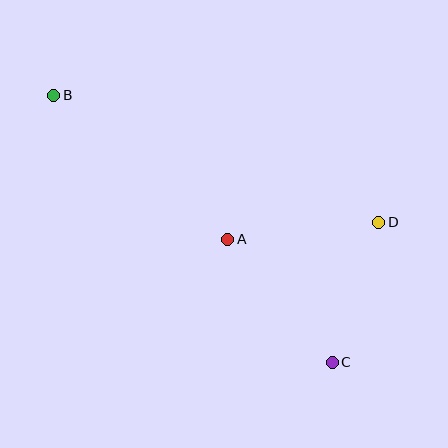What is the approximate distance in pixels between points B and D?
The distance between B and D is approximately 349 pixels.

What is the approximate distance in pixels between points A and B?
The distance between A and B is approximately 226 pixels.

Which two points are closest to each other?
Points C and D are closest to each other.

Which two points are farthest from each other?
Points B and C are farthest from each other.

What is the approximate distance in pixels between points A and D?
The distance between A and D is approximately 152 pixels.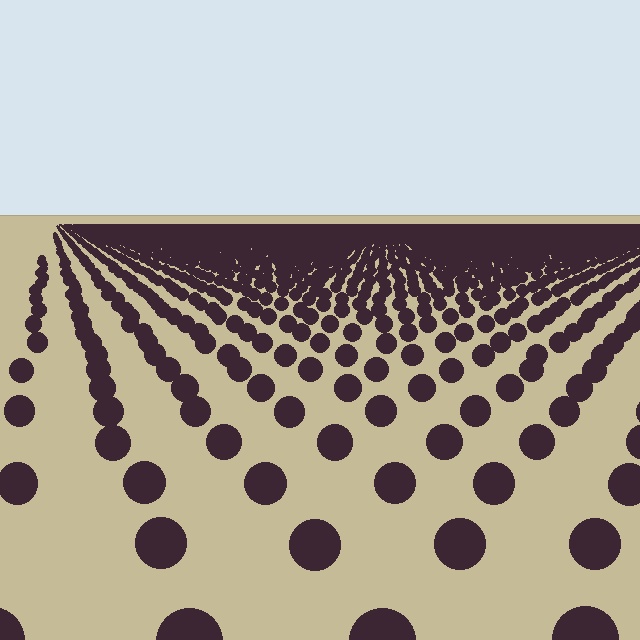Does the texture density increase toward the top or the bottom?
Density increases toward the top.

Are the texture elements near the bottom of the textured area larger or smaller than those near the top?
Larger. Near the bottom, elements are closer to the viewer and appear at a bigger on-screen size.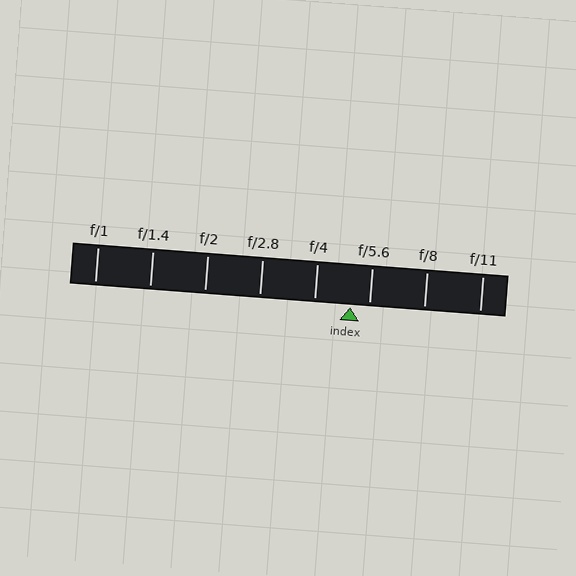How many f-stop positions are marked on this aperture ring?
There are 8 f-stop positions marked.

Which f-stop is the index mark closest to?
The index mark is closest to f/5.6.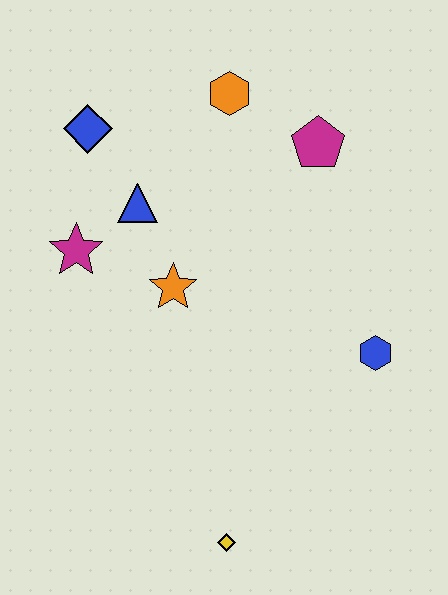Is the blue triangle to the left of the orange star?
Yes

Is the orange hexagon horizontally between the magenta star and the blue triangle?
No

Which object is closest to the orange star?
The blue triangle is closest to the orange star.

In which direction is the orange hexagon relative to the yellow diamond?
The orange hexagon is above the yellow diamond.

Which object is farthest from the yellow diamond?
The orange hexagon is farthest from the yellow diamond.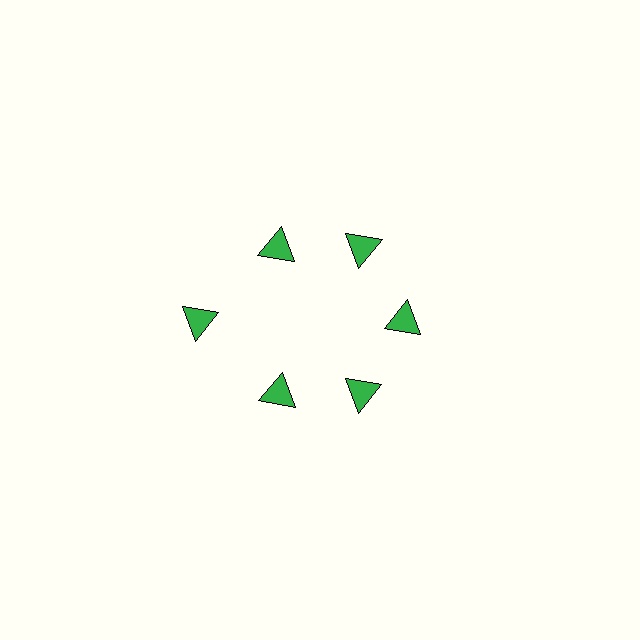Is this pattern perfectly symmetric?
No. The 6 green triangles are arranged in a ring, but one element near the 9 o'clock position is pushed outward from the center, breaking the 6-fold rotational symmetry.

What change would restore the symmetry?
The symmetry would be restored by moving it inward, back onto the ring so that all 6 triangles sit at equal angles and equal distance from the center.